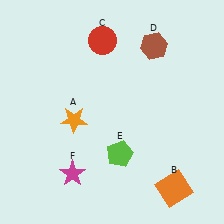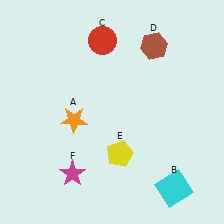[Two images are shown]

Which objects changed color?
B changed from orange to cyan. E changed from lime to yellow.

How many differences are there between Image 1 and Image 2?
There are 2 differences between the two images.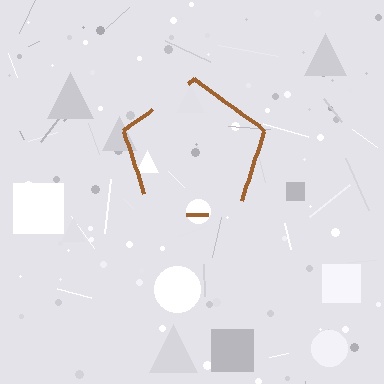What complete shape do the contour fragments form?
The contour fragments form a pentagon.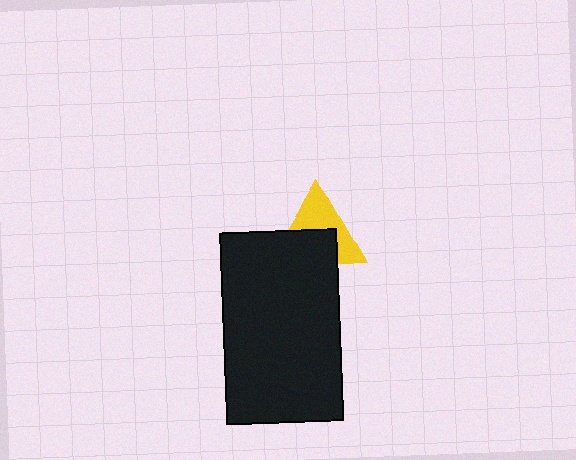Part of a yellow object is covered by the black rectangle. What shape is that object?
It is a triangle.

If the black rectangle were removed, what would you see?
You would see the complete yellow triangle.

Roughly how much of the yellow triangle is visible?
About half of it is visible (roughly 50%).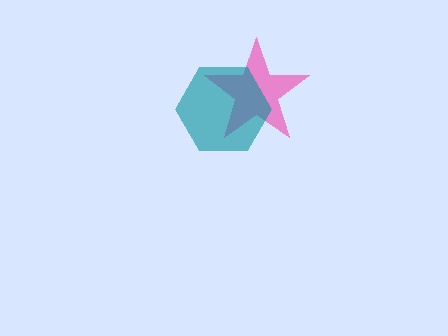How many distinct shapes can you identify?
There are 2 distinct shapes: a pink star, a teal hexagon.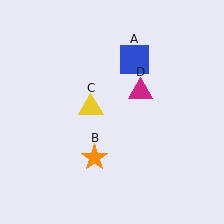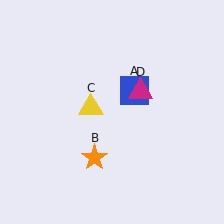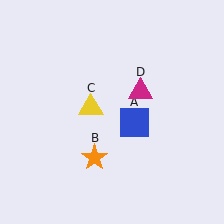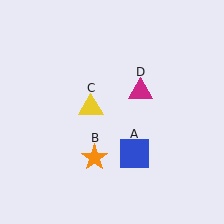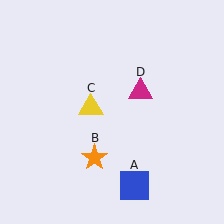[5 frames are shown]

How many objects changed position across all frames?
1 object changed position: blue square (object A).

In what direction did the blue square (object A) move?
The blue square (object A) moved down.